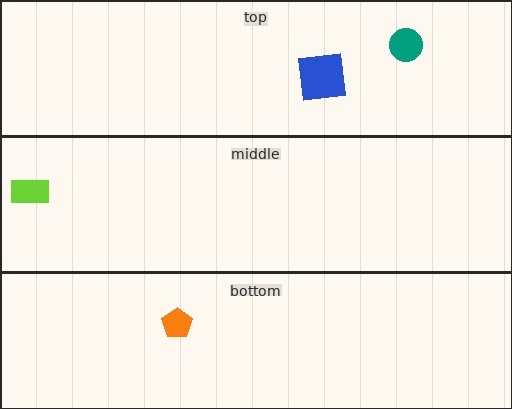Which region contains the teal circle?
The top region.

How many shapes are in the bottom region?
1.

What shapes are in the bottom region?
The orange pentagon.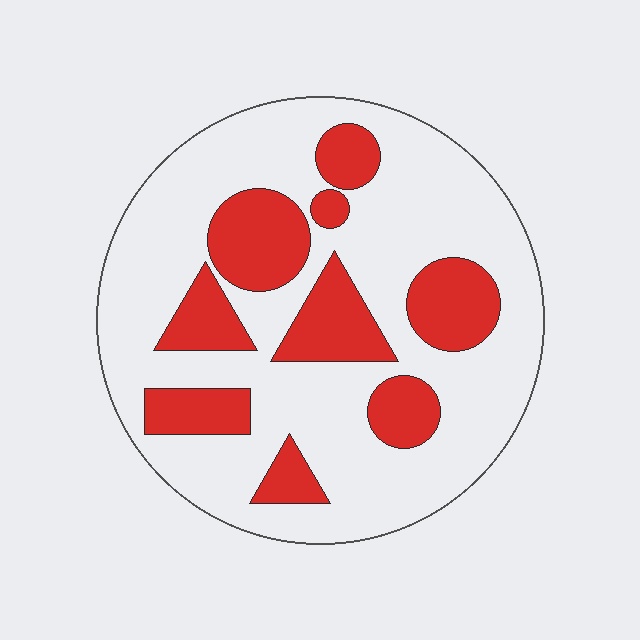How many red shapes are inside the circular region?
9.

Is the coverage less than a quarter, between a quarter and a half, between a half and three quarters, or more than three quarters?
Between a quarter and a half.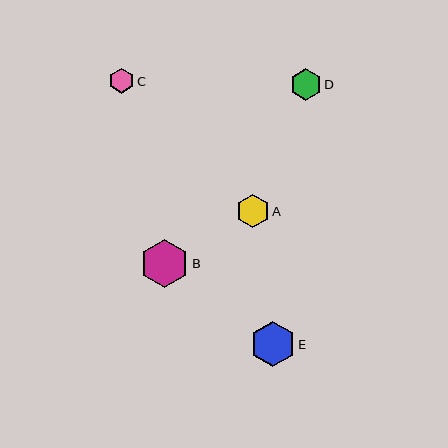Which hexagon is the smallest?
Hexagon C is the smallest with a size of approximately 25 pixels.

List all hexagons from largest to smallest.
From largest to smallest: B, E, A, D, C.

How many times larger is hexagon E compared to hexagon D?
Hexagon E is approximately 1.4 times the size of hexagon D.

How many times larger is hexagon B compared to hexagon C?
Hexagon B is approximately 1.9 times the size of hexagon C.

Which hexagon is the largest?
Hexagon B is the largest with a size of approximately 49 pixels.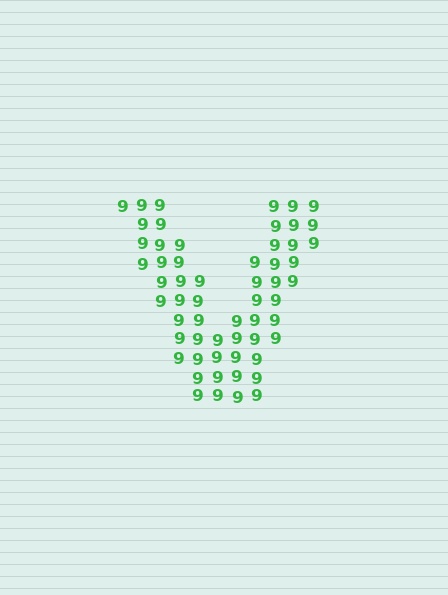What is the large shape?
The large shape is the letter V.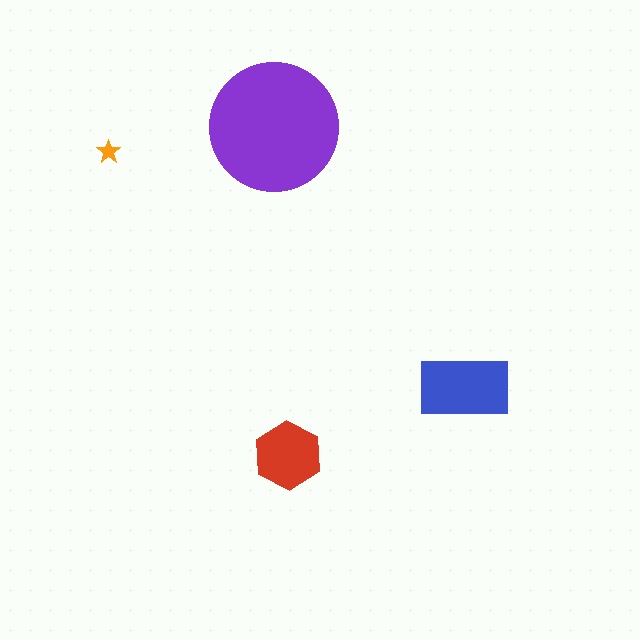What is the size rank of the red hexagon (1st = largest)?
3rd.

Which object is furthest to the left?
The orange star is leftmost.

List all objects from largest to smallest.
The purple circle, the blue rectangle, the red hexagon, the orange star.